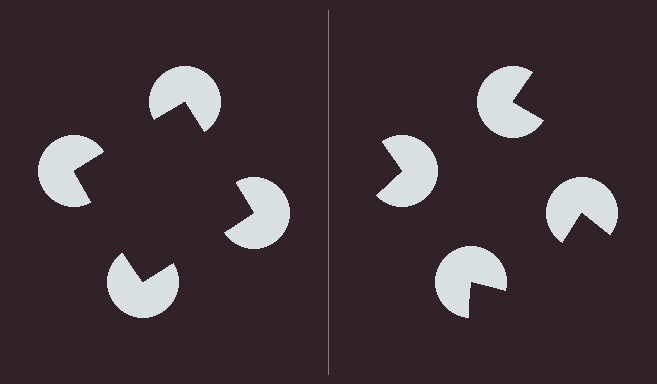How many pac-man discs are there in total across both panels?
8 — 4 on each side.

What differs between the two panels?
The pac-man discs are positioned identically on both sides; only the wedge orientations differ. On the left they align to a square; on the right they are misaligned.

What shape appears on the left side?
An illusory square.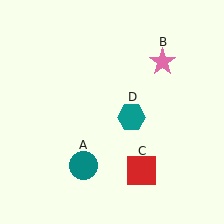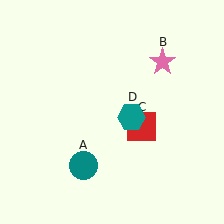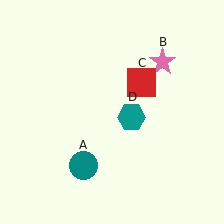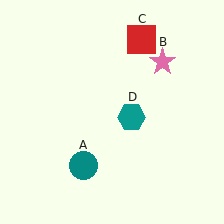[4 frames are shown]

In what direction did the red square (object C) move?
The red square (object C) moved up.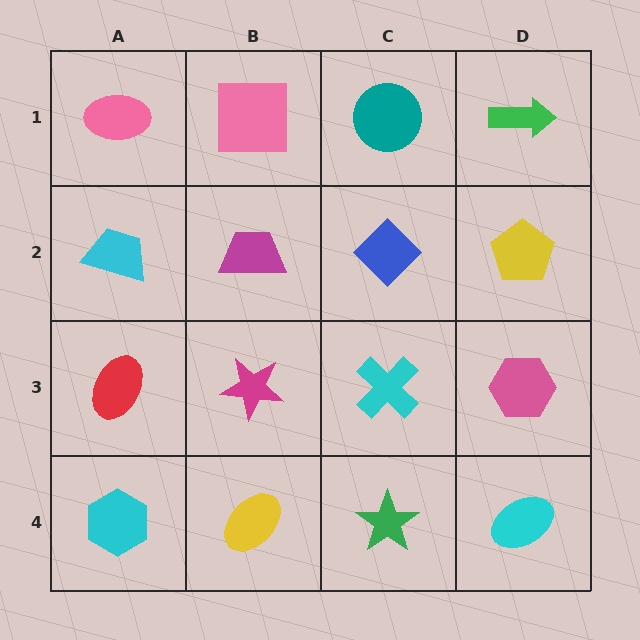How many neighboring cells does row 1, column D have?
2.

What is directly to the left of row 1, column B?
A pink ellipse.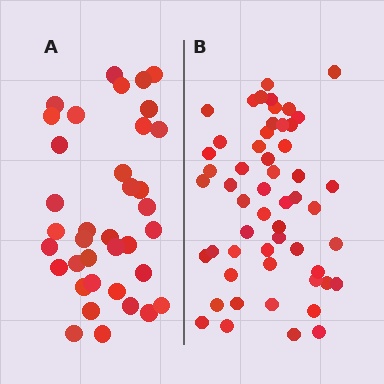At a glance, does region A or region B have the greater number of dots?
Region B (the right region) has more dots.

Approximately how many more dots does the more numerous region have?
Region B has approximately 15 more dots than region A.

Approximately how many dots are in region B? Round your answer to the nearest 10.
About 50 dots. (The exact count is 54, which rounds to 50.)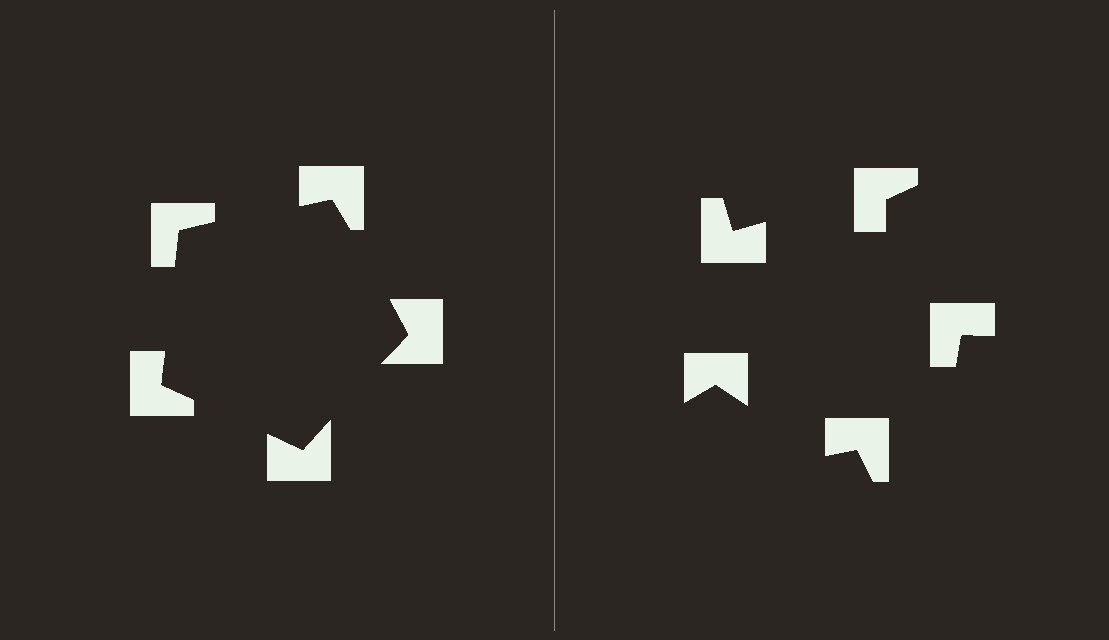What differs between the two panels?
The notched squares are positioned identically on both sides; only the wedge orientations differ. On the left they align to a pentagon; on the right they are misaligned.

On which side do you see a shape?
An illusory pentagon appears on the left side. On the right side the wedge cuts are rotated, so no coherent shape forms.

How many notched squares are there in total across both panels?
10 — 5 on each side.